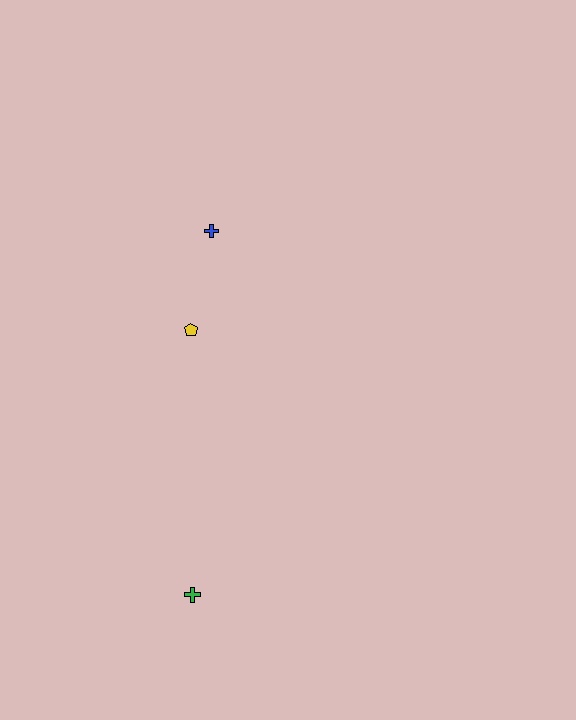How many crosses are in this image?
There are 2 crosses.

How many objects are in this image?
There are 3 objects.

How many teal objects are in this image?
There are no teal objects.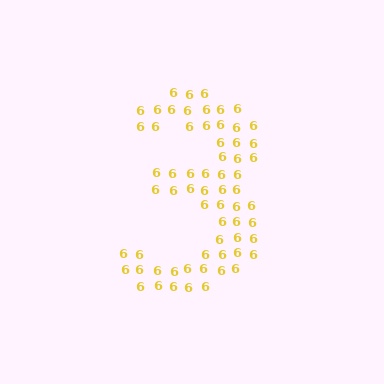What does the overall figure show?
The overall figure shows the digit 3.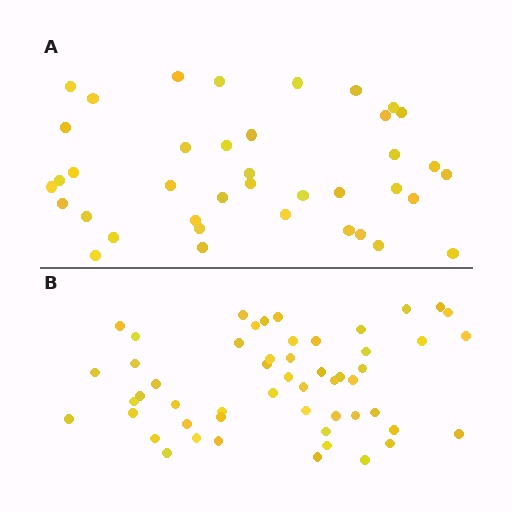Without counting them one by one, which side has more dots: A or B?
Region B (the bottom region) has more dots.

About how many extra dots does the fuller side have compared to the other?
Region B has approximately 15 more dots than region A.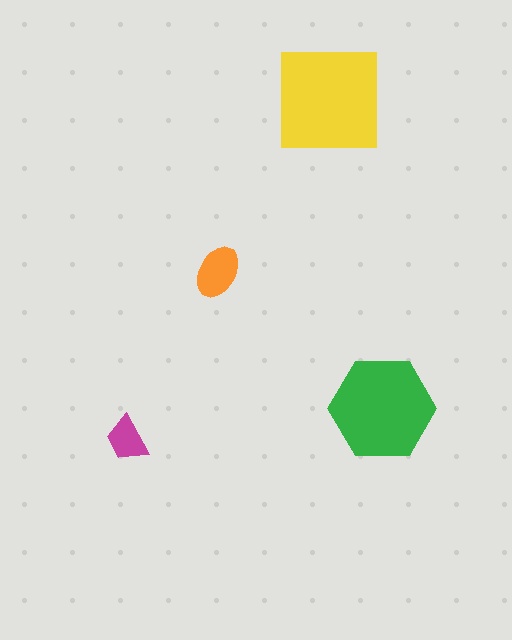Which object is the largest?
The yellow square.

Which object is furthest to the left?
The magenta trapezoid is leftmost.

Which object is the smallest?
The magenta trapezoid.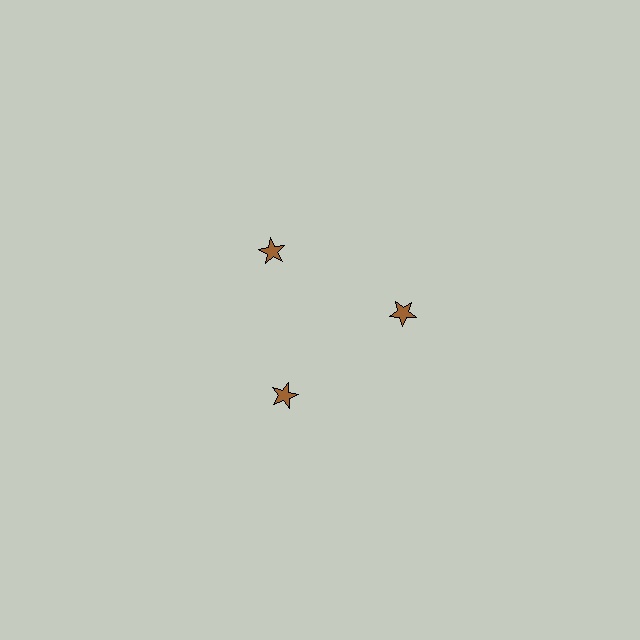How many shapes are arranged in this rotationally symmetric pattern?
There are 3 shapes, arranged in 3 groups of 1.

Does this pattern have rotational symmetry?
Yes, this pattern has 3-fold rotational symmetry. It looks the same after rotating 120 degrees around the center.